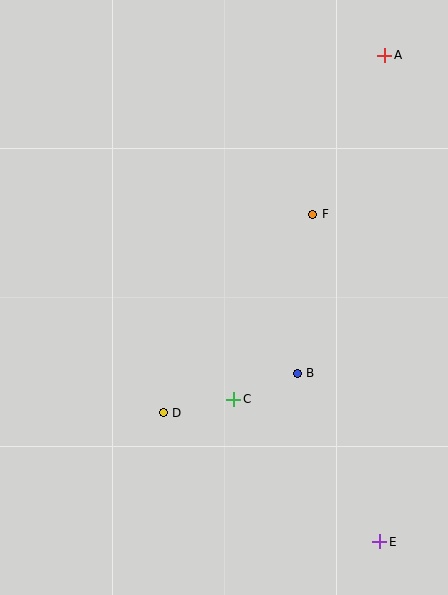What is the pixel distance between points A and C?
The distance between A and C is 375 pixels.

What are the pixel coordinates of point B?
Point B is at (297, 373).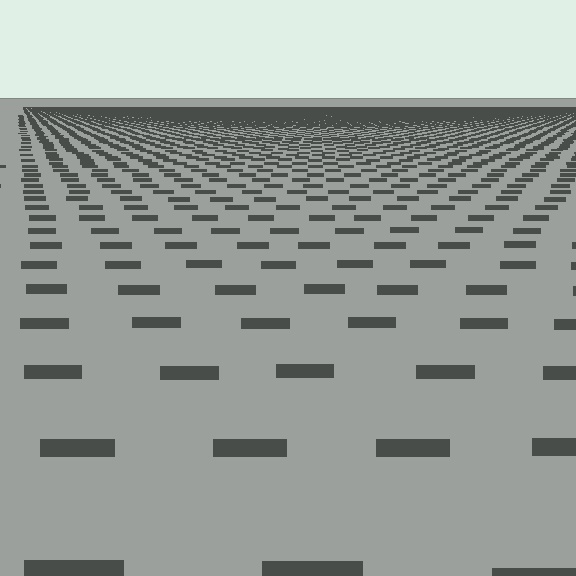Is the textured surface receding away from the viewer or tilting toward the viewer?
The surface is receding away from the viewer. Texture elements get smaller and denser toward the top.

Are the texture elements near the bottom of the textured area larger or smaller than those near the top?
Larger. Near the bottom, elements are closer to the viewer and appear at a bigger on-screen size.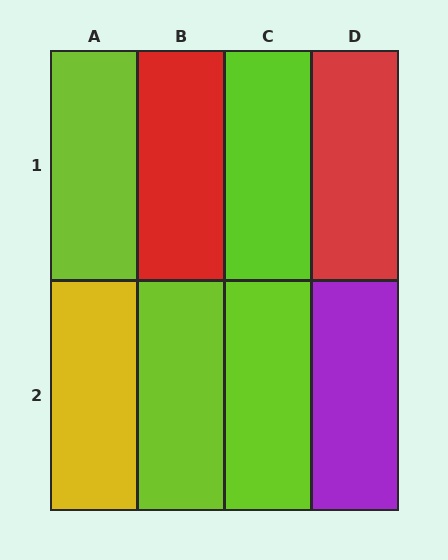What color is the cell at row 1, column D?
Red.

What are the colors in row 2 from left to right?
Yellow, lime, lime, purple.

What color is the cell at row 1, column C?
Lime.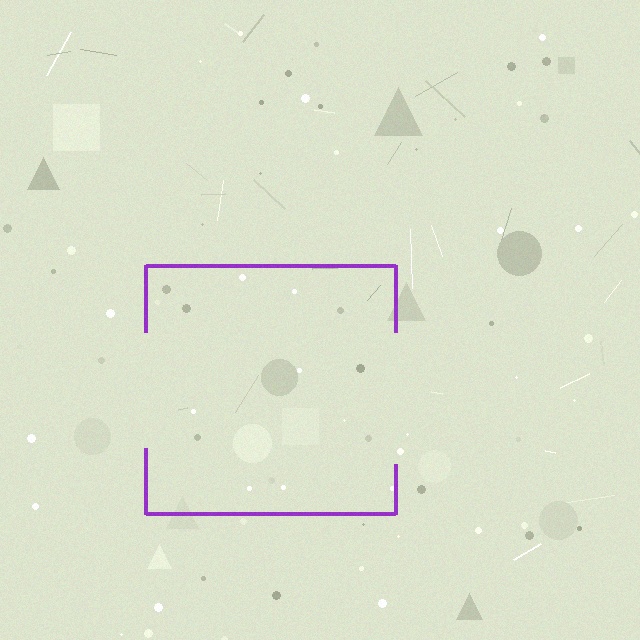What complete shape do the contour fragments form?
The contour fragments form a square.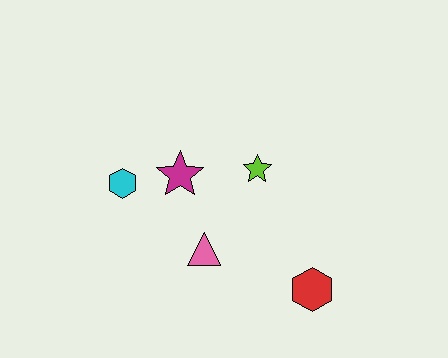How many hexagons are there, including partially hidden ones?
There are 2 hexagons.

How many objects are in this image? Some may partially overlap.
There are 5 objects.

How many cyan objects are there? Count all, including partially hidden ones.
There is 1 cyan object.